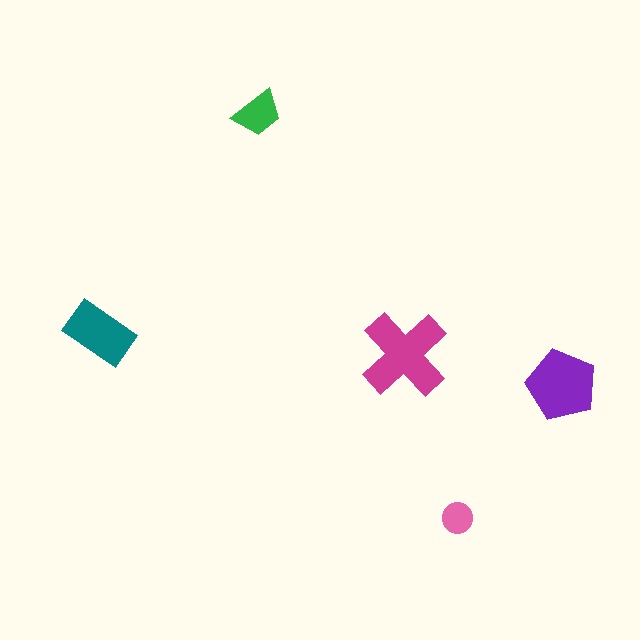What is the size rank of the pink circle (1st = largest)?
5th.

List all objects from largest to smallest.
The magenta cross, the purple pentagon, the teal rectangle, the green trapezoid, the pink circle.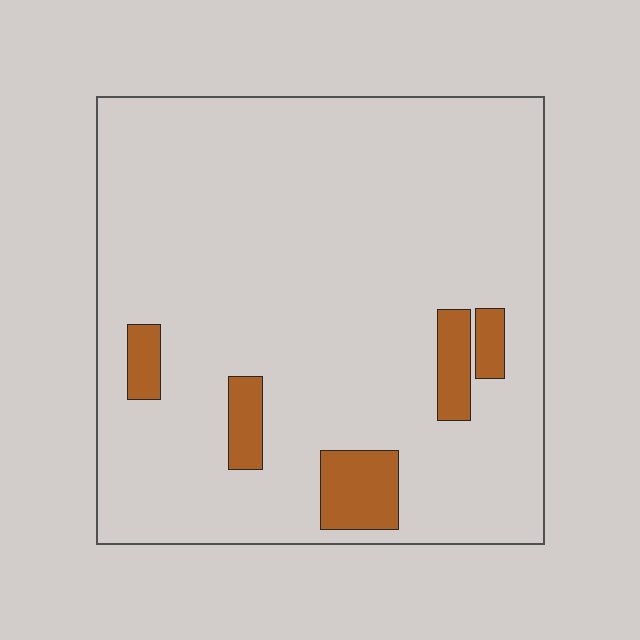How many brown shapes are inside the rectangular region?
5.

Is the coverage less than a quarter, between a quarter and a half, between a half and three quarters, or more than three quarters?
Less than a quarter.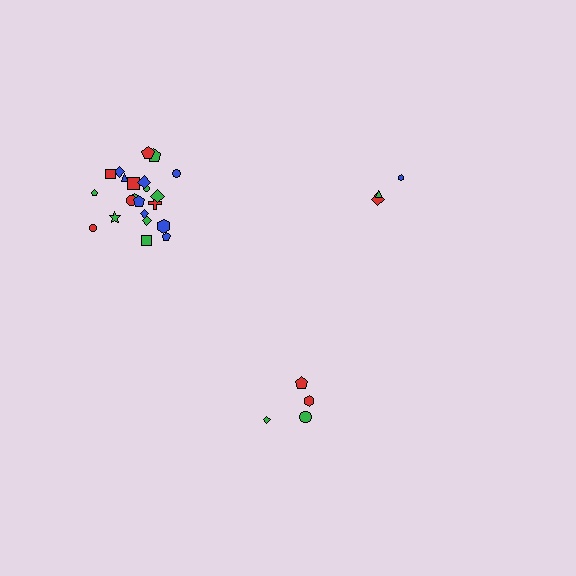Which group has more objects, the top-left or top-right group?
The top-left group.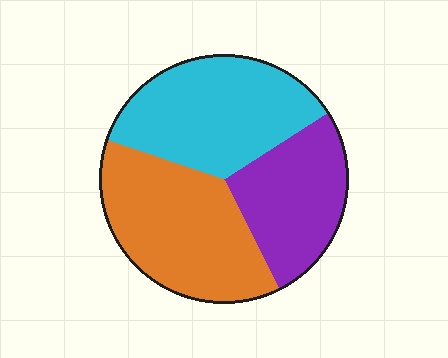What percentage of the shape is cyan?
Cyan takes up about three eighths (3/8) of the shape.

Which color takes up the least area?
Purple, at roughly 25%.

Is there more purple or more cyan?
Cyan.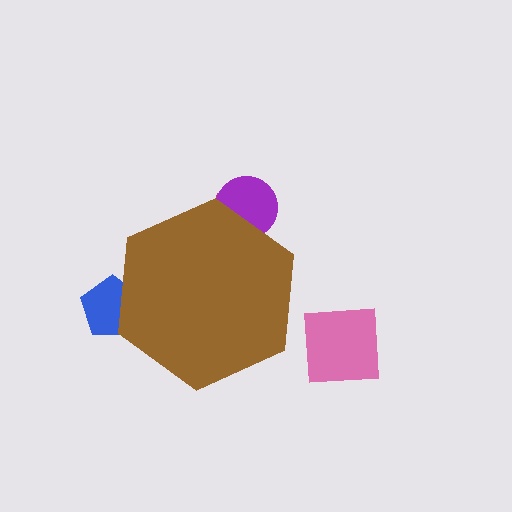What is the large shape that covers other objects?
A brown hexagon.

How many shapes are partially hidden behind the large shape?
3 shapes are partially hidden.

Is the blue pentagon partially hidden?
Yes, the blue pentagon is partially hidden behind the brown hexagon.